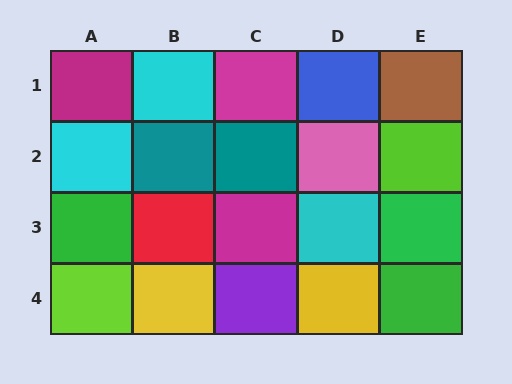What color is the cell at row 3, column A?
Green.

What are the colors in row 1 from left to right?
Magenta, cyan, magenta, blue, brown.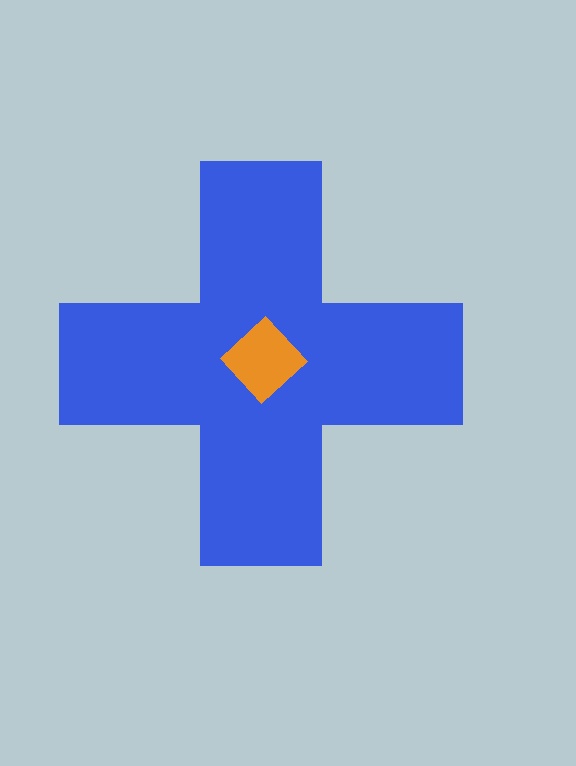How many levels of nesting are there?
2.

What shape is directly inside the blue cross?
The orange diamond.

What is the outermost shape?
The blue cross.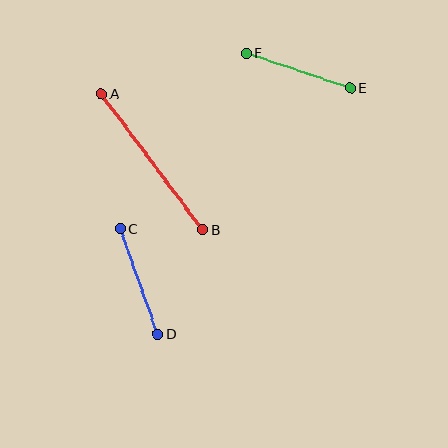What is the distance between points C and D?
The distance is approximately 112 pixels.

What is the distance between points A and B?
The distance is approximately 169 pixels.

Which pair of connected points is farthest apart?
Points A and B are farthest apart.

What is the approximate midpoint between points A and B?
The midpoint is at approximately (152, 162) pixels.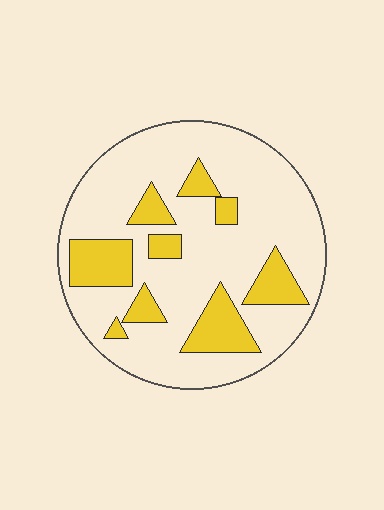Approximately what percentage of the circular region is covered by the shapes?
Approximately 25%.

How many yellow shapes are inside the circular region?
9.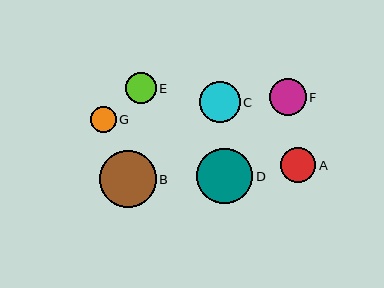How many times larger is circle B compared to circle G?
Circle B is approximately 2.2 times the size of circle G.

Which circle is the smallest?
Circle G is the smallest with a size of approximately 26 pixels.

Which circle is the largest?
Circle B is the largest with a size of approximately 57 pixels.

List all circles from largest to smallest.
From largest to smallest: B, D, C, F, A, E, G.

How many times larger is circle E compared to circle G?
Circle E is approximately 1.2 times the size of circle G.